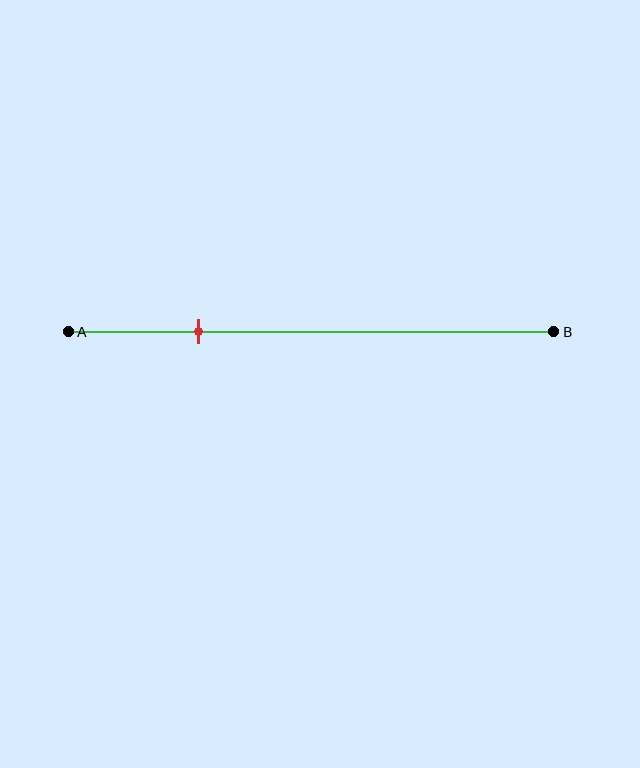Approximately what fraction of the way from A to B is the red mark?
The red mark is approximately 25% of the way from A to B.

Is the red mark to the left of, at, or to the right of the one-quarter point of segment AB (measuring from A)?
The red mark is approximately at the one-quarter point of segment AB.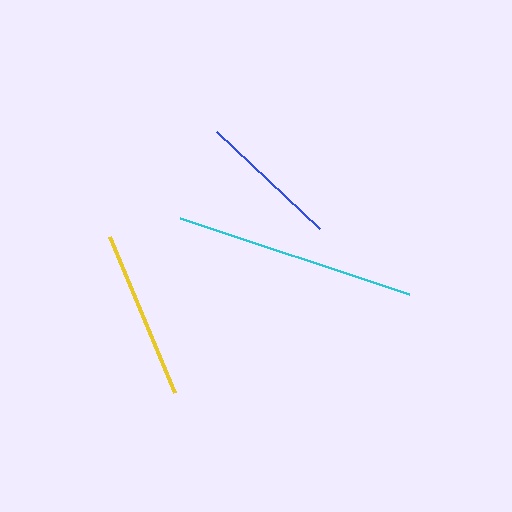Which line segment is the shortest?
The blue line is the shortest at approximately 141 pixels.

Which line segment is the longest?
The cyan line is the longest at approximately 241 pixels.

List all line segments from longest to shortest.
From longest to shortest: cyan, yellow, blue.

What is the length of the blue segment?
The blue segment is approximately 141 pixels long.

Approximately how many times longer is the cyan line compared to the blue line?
The cyan line is approximately 1.7 times the length of the blue line.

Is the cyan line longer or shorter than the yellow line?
The cyan line is longer than the yellow line.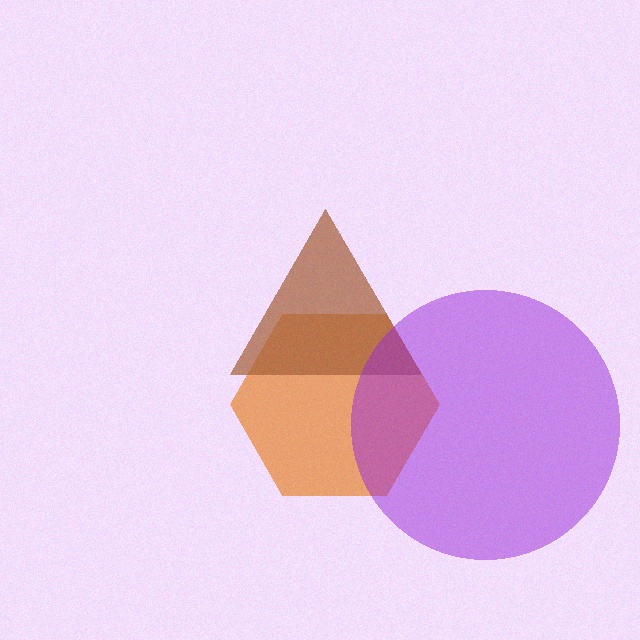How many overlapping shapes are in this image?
There are 3 overlapping shapes in the image.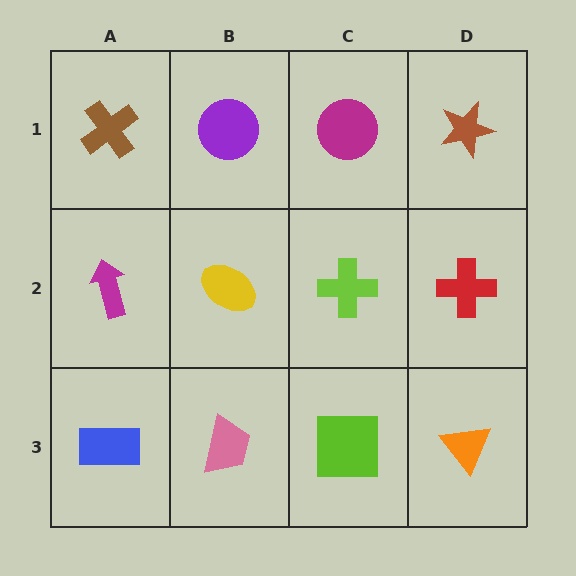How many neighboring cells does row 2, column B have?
4.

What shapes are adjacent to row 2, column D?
A brown star (row 1, column D), an orange triangle (row 3, column D), a lime cross (row 2, column C).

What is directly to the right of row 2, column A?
A yellow ellipse.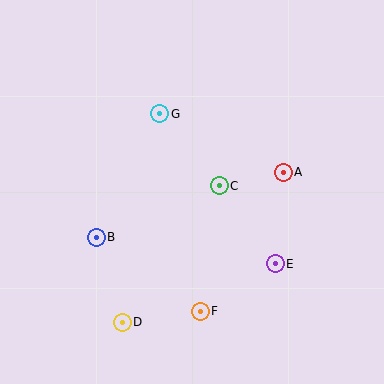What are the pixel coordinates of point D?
Point D is at (122, 322).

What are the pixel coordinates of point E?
Point E is at (275, 264).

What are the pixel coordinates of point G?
Point G is at (160, 114).